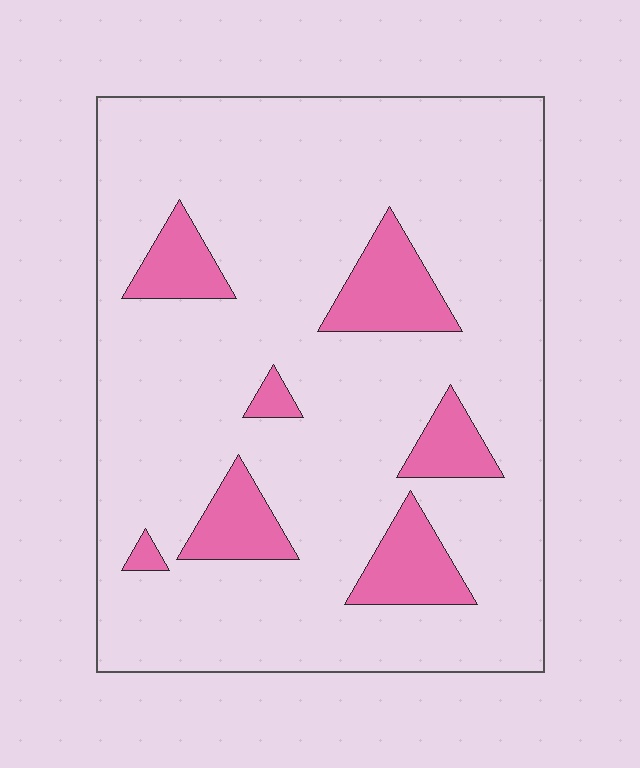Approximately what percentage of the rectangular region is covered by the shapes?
Approximately 15%.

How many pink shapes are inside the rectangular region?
7.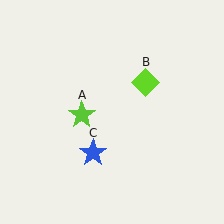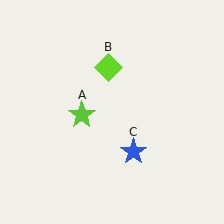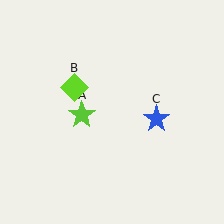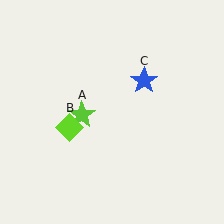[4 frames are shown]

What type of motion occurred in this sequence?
The lime diamond (object B), blue star (object C) rotated counterclockwise around the center of the scene.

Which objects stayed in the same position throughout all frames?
Lime star (object A) remained stationary.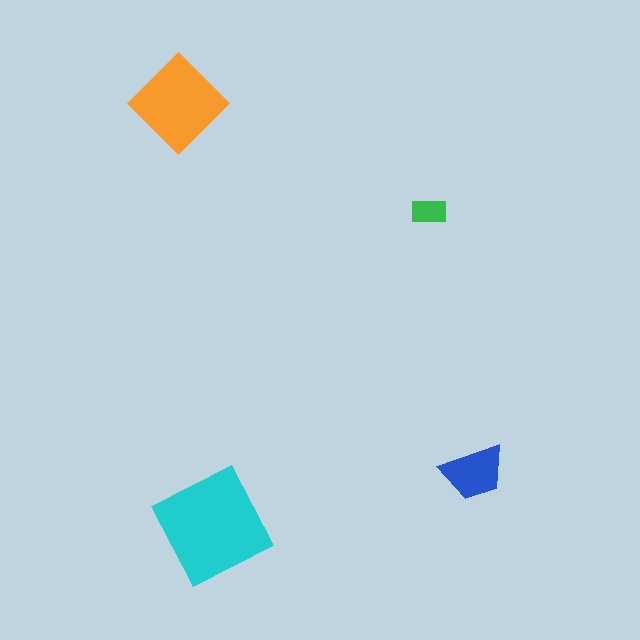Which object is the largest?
The cyan square.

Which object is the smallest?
The green rectangle.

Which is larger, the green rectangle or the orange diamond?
The orange diamond.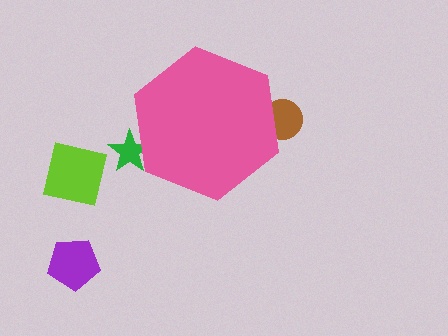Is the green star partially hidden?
Yes, the green star is partially hidden behind the pink hexagon.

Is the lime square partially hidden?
No, the lime square is fully visible.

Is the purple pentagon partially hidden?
No, the purple pentagon is fully visible.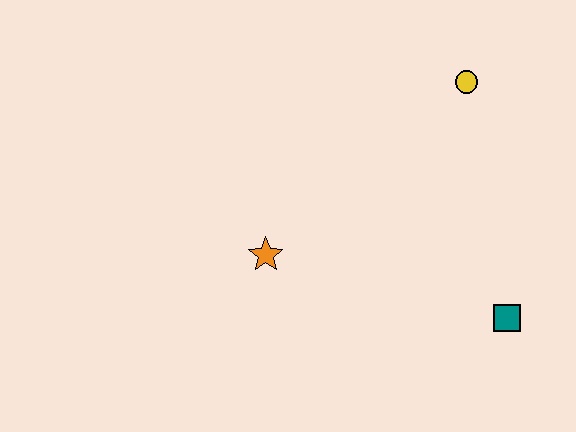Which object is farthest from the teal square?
The orange star is farthest from the teal square.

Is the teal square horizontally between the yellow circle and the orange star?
No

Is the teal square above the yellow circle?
No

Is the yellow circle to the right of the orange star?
Yes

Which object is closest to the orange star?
The teal square is closest to the orange star.